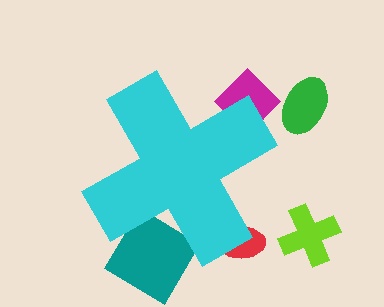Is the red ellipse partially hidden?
Yes, the red ellipse is partially hidden behind the cyan cross.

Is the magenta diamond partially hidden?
Yes, the magenta diamond is partially hidden behind the cyan cross.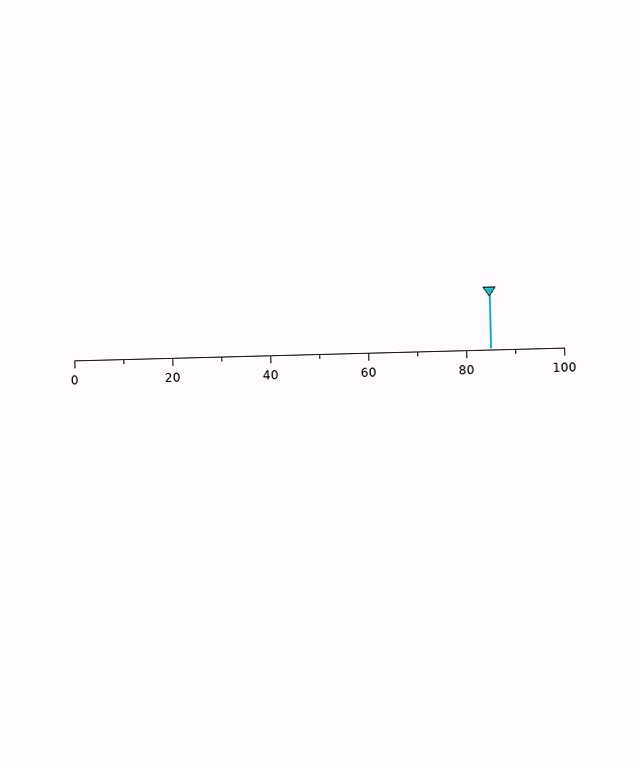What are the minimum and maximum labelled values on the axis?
The axis runs from 0 to 100.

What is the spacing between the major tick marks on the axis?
The major ticks are spaced 20 apart.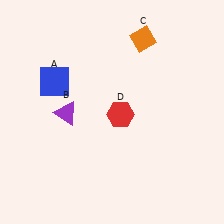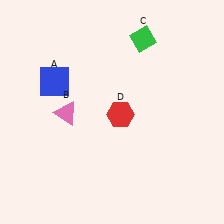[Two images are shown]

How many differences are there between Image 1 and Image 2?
There are 2 differences between the two images.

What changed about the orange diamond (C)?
In Image 1, C is orange. In Image 2, it changed to green.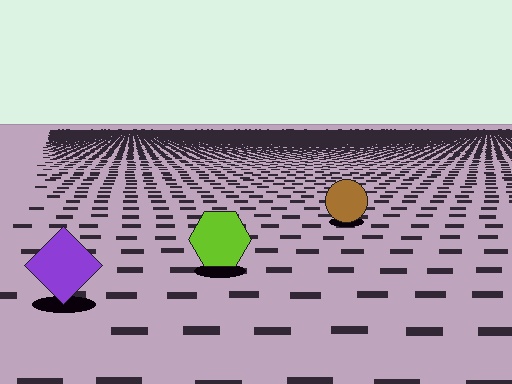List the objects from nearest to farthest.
From nearest to farthest: the purple diamond, the lime hexagon, the brown circle.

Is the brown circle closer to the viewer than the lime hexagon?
No. The lime hexagon is closer — you can tell from the texture gradient: the ground texture is coarser near it.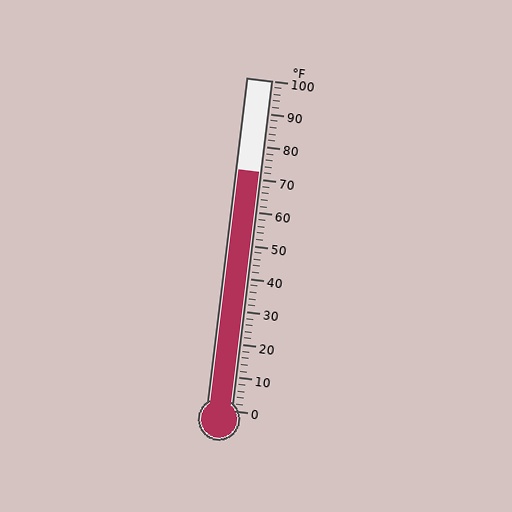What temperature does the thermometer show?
The thermometer shows approximately 72°F.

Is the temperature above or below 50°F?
The temperature is above 50°F.